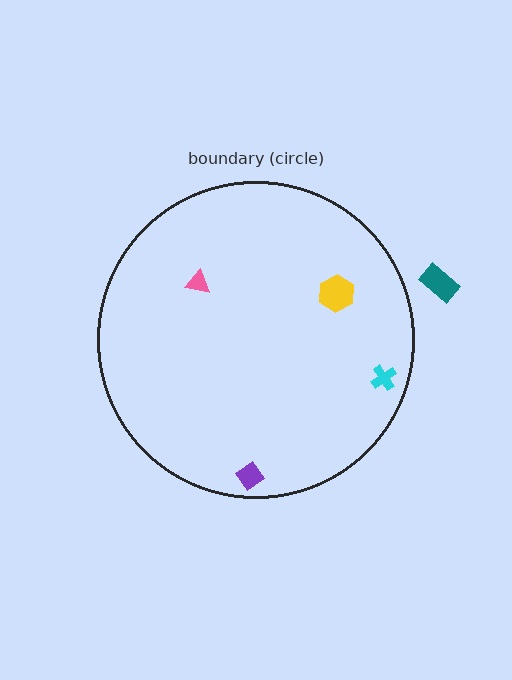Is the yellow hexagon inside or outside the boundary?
Inside.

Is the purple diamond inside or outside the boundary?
Inside.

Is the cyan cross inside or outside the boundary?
Inside.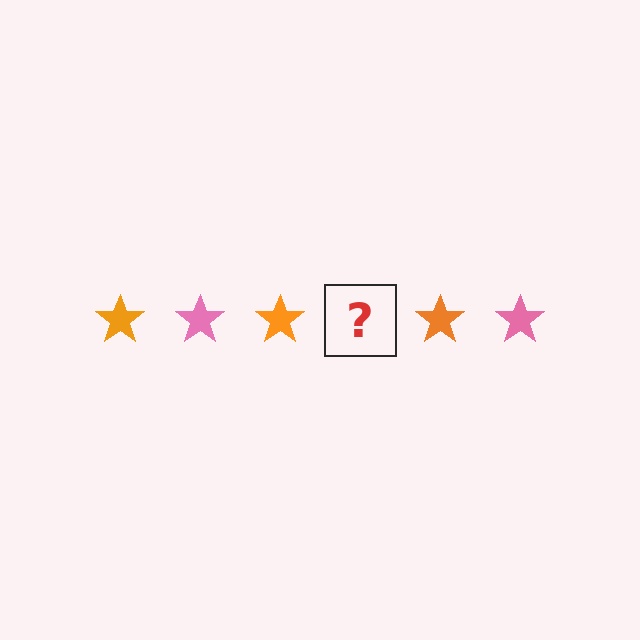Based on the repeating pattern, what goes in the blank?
The blank should be a pink star.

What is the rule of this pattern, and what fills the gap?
The rule is that the pattern cycles through orange, pink stars. The gap should be filled with a pink star.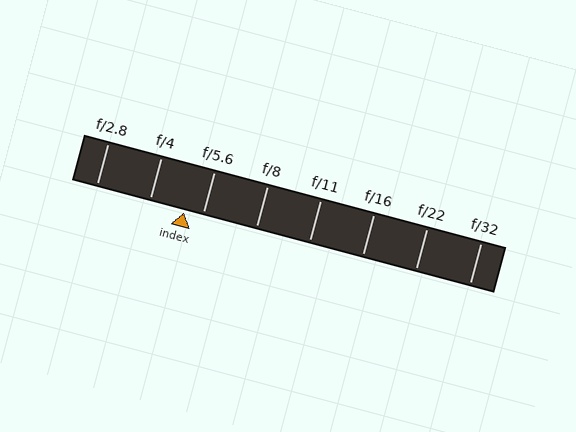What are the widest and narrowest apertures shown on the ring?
The widest aperture shown is f/2.8 and the narrowest is f/32.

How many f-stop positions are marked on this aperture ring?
There are 8 f-stop positions marked.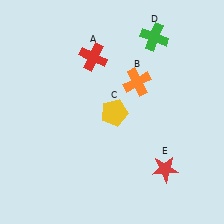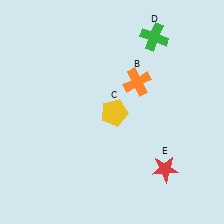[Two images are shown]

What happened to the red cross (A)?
The red cross (A) was removed in Image 2. It was in the top-left area of Image 1.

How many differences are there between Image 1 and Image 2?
There is 1 difference between the two images.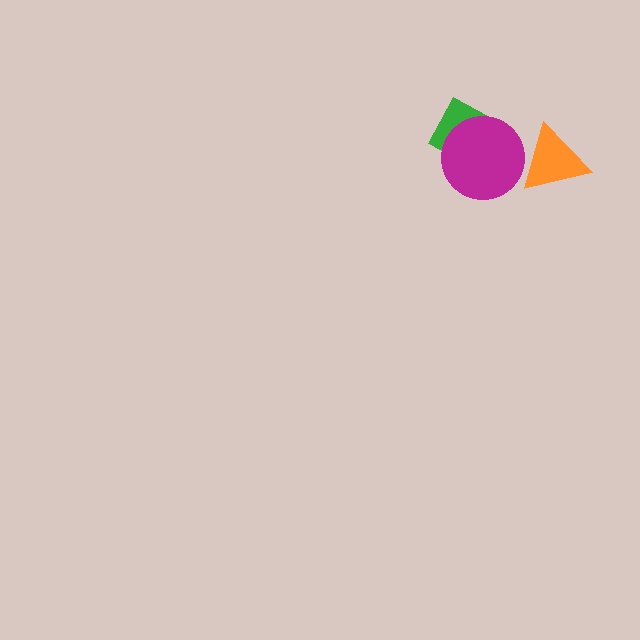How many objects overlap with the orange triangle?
1 object overlaps with the orange triangle.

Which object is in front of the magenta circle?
The orange triangle is in front of the magenta circle.